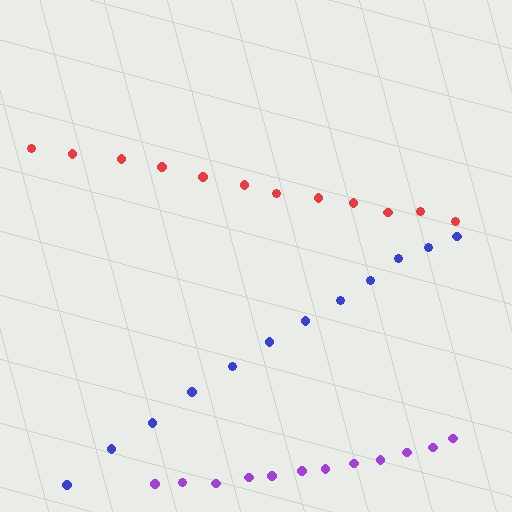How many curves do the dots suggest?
There are 3 distinct paths.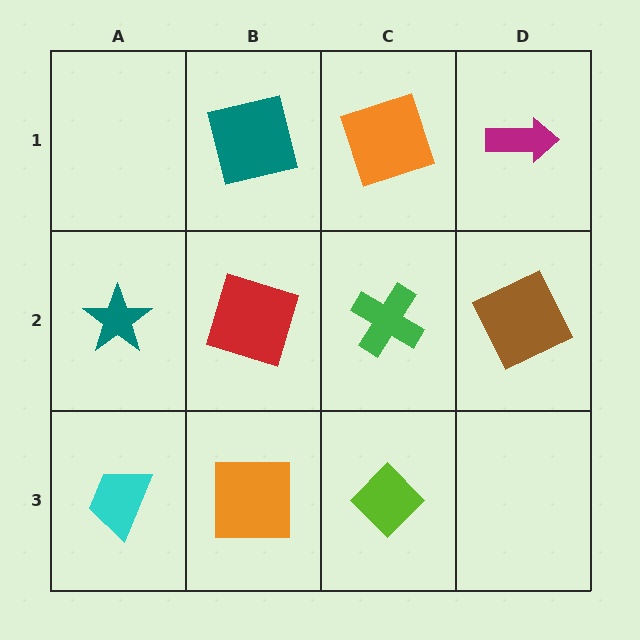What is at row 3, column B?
An orange square.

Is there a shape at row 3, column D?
No, that cell is empty.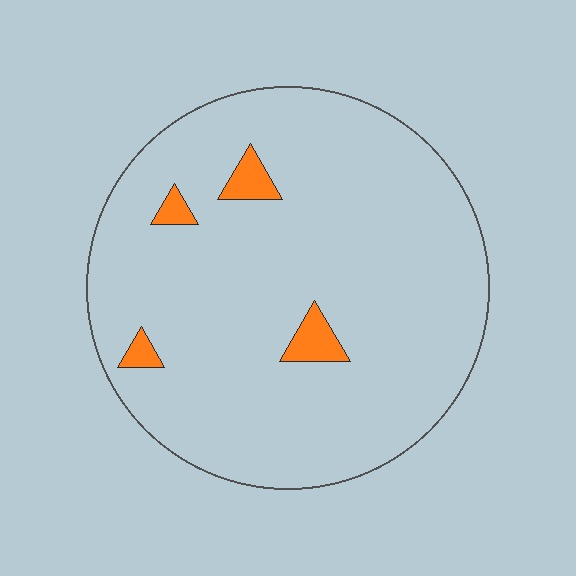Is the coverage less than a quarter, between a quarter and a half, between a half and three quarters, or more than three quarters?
Less than a quarter.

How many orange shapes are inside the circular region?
4.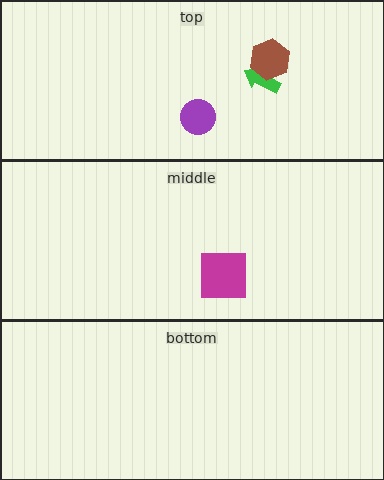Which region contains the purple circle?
The top region.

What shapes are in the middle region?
The magenta square.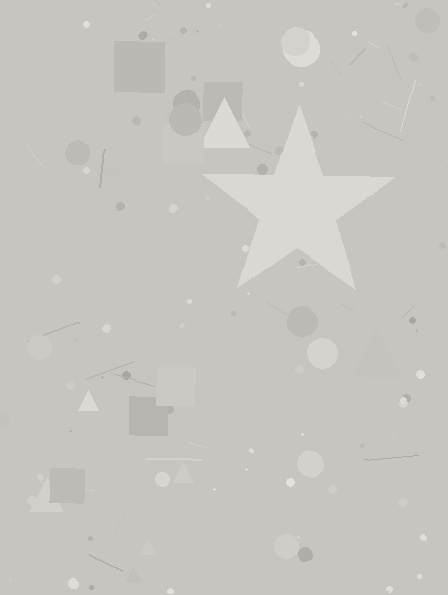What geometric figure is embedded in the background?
A star is embedded in the background.